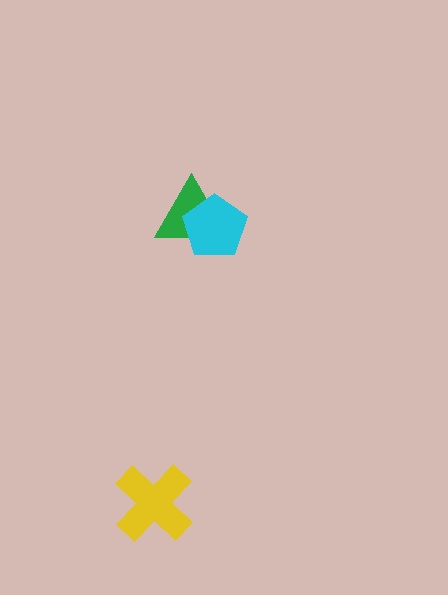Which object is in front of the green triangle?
The cyan pentagon is in front of the green triangle.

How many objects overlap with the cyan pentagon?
1 object overlaps with the cyan pentagon.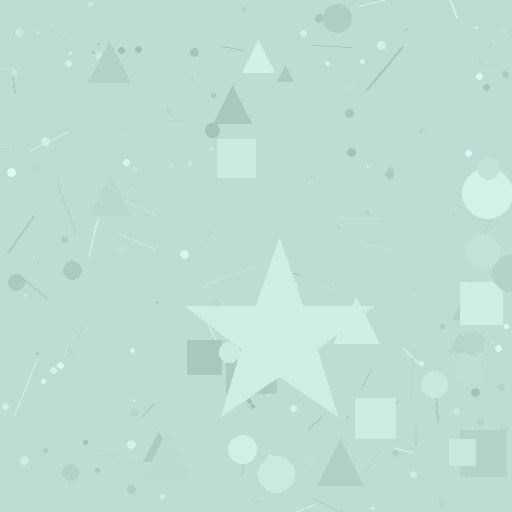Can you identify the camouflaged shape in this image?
The camouflaged shape is a star.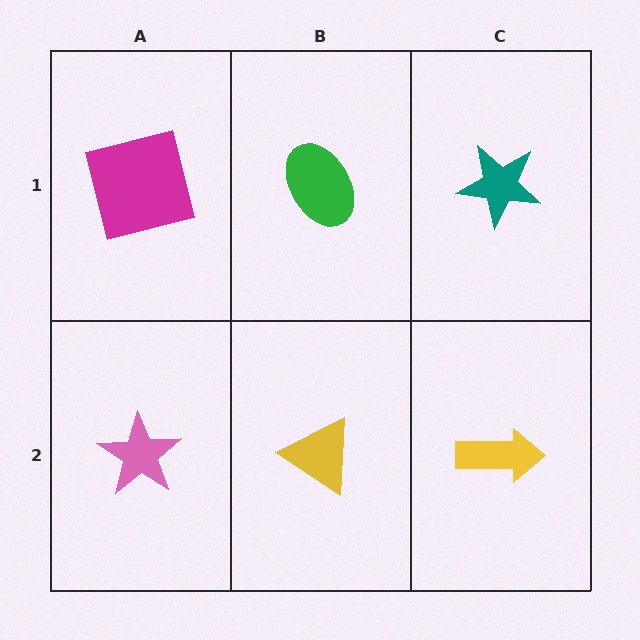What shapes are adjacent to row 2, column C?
A teal star (row 1, column C), a yellow triangle (row 2, column B).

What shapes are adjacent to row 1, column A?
A pink star (row 2, column A), a green ellipse (row 1, column B).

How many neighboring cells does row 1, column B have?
3.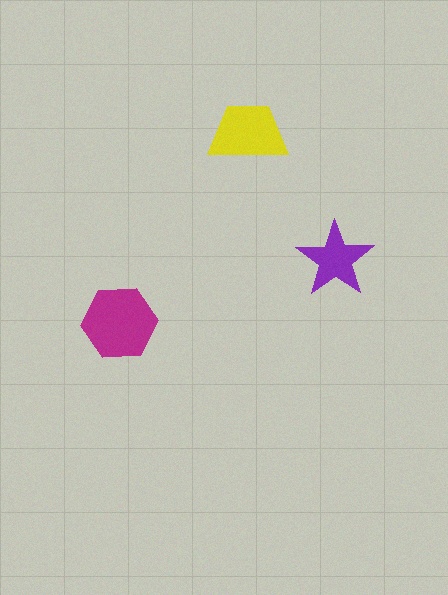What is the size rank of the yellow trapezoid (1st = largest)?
2nd.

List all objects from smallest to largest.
The purple star, the yellow trapezoid, the magenta hexagon.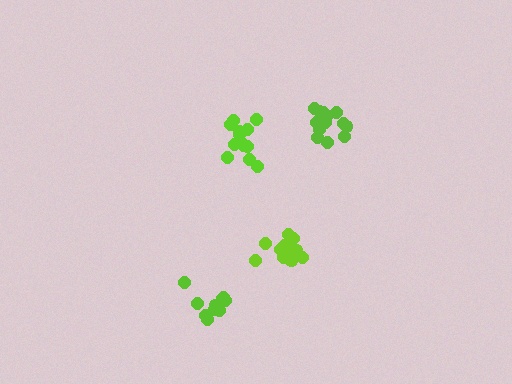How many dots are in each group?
Group 1: 14 dots, Group 2: 12 dots, Group 3: 13 dots, Group 4: 11 dots (50 total).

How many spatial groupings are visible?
There are 4 spatial groupings.